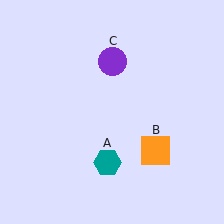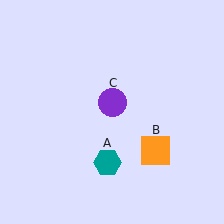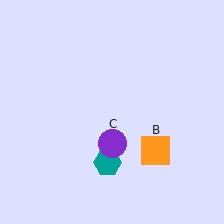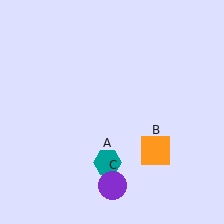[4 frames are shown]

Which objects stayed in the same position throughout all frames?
Teal hexagon (object A) and orange square (object B) remained stationary.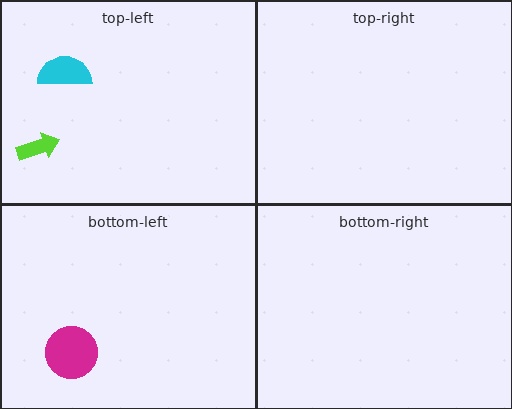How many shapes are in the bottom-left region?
1.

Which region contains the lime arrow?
The top-left region.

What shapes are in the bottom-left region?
The magenta circle.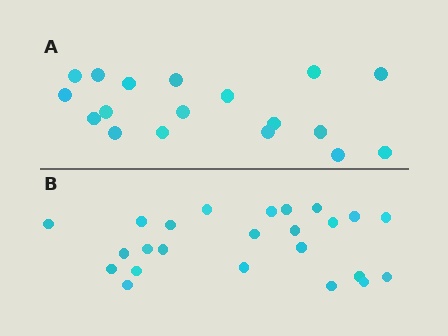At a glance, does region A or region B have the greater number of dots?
Region B (the bottom region) has more dots.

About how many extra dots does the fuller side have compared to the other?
Region B has about 6 more dots than region A.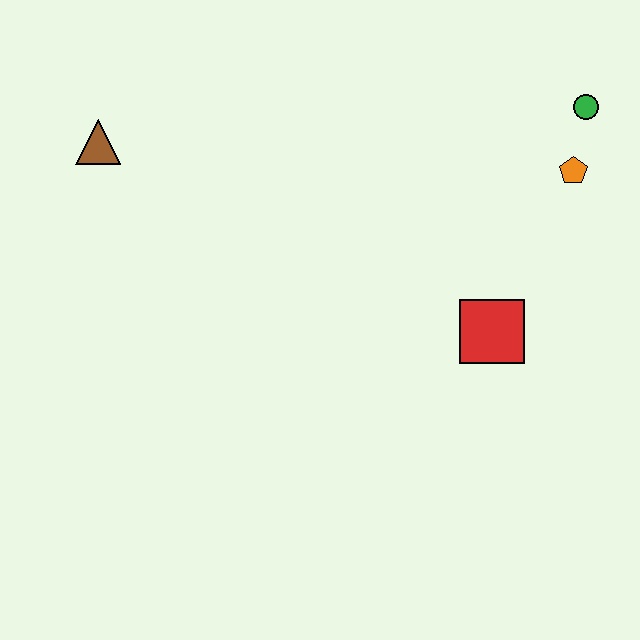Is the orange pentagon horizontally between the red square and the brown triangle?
No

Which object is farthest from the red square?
The brown triangle is farthest from the red square.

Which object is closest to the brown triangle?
The red square is closest to the brown triangle.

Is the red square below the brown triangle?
Yes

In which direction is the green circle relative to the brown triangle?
The green circle is to the right of the brown triangle.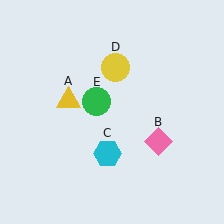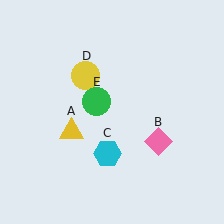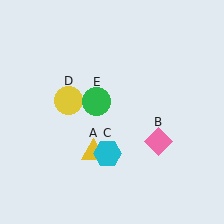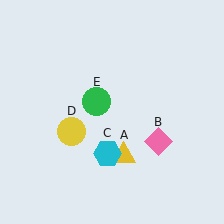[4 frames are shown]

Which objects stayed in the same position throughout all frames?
Pink diamond (object B) and cyan hexagon (object C) and green circle (object E) remained stationary.